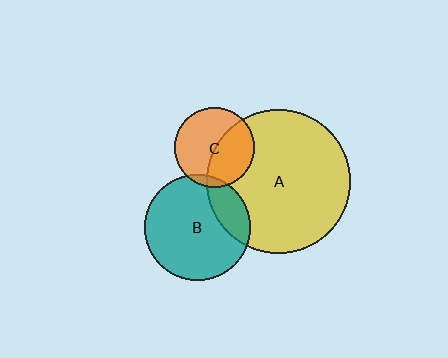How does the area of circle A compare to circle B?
Approximately 1.8 times.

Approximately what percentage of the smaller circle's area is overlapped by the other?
Approximately 20%.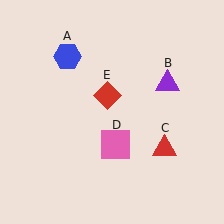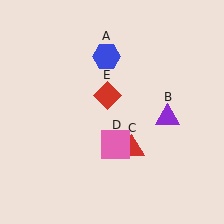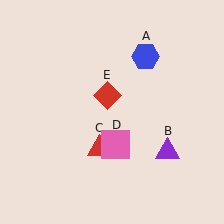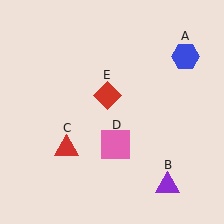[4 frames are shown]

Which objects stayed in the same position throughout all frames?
Pink square (object D) and red diamond (object E) remained stationary.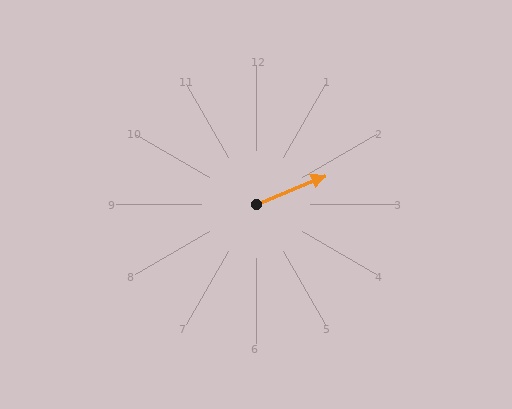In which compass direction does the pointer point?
Northeast.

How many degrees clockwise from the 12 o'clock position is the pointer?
Approximately 67 degrees.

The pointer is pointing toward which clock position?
Roughly 2 o'clock.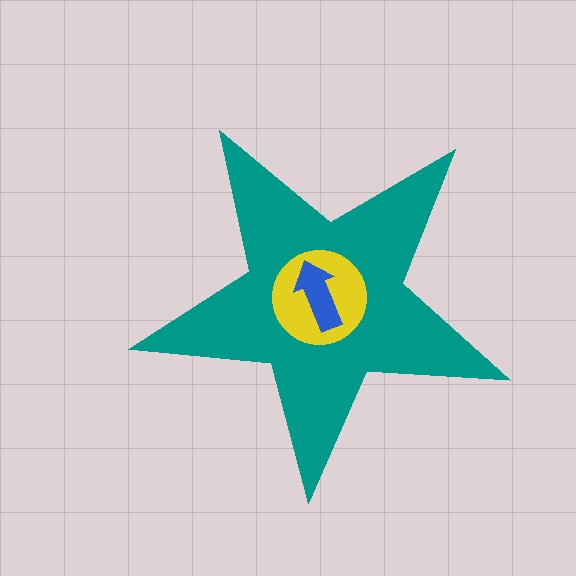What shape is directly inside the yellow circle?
The blue arrow.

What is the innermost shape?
The blue arrow.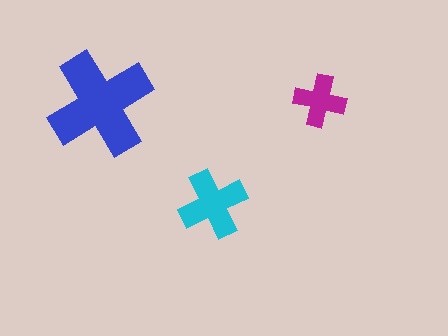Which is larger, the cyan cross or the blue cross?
The blue one.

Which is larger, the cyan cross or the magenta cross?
The cyan one.